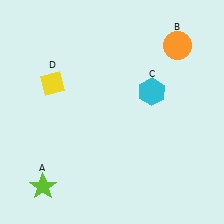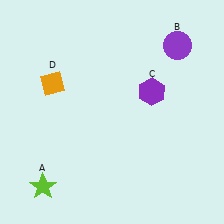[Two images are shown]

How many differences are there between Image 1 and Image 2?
There are 3 differences between the two images.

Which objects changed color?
B changed from orange to purple. C changed from cyan to purple. D changed from yellow to orange.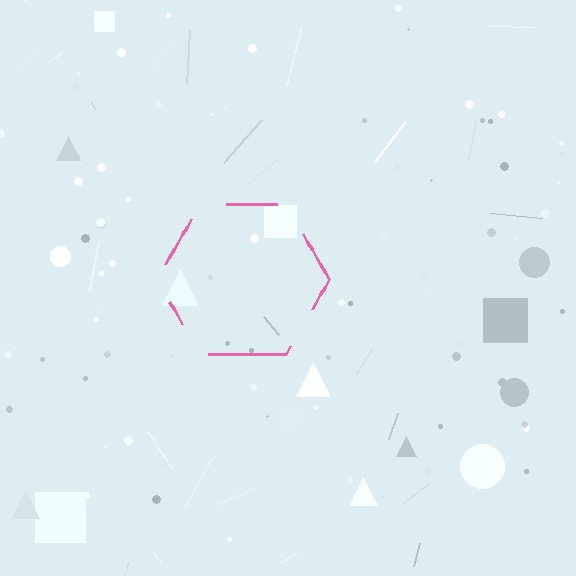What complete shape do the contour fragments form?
The contour fragments form a hexagon.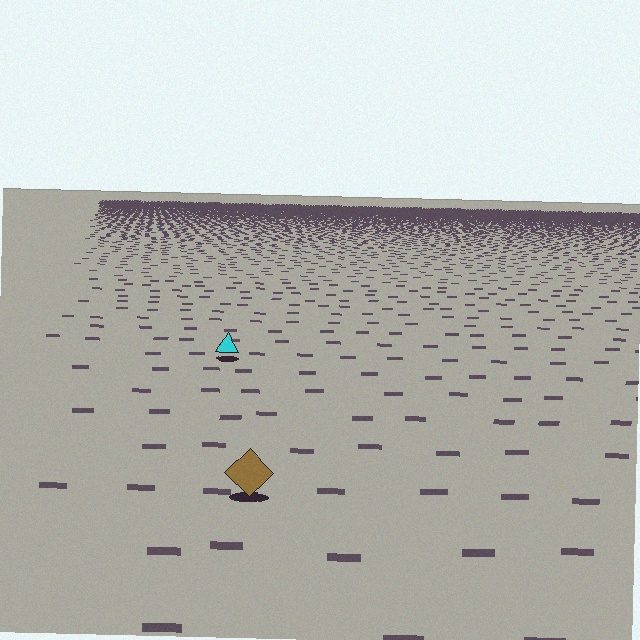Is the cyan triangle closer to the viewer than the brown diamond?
No. The brown diamond is closer — you can tell from the texture gradient: the ground texture is coarser near it.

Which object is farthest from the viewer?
The cyan triangle is farthest from the viewer. It appears smaller and the ground texture around it is denser.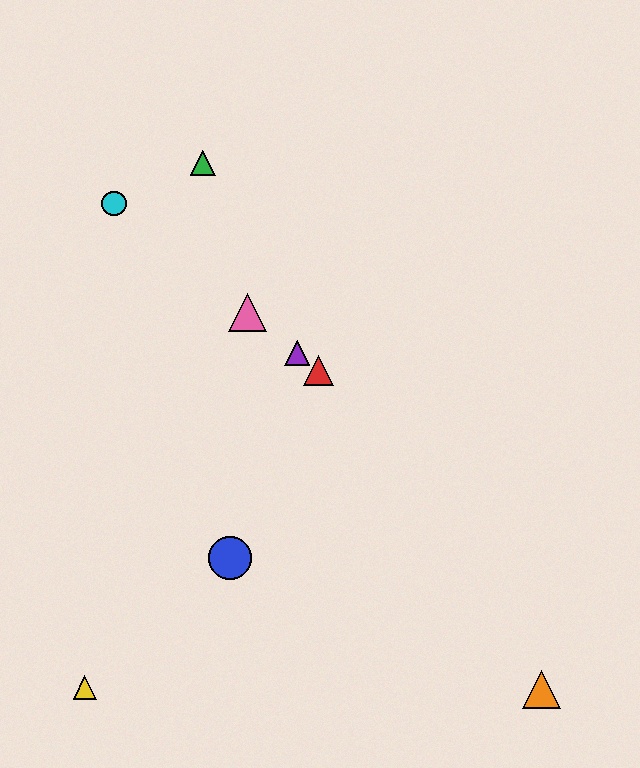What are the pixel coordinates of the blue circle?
The blue circle is at (230, 558).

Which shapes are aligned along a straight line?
The red triangle, the purple triangle, the cyan circle, the pink triangle are aligned along a straight line.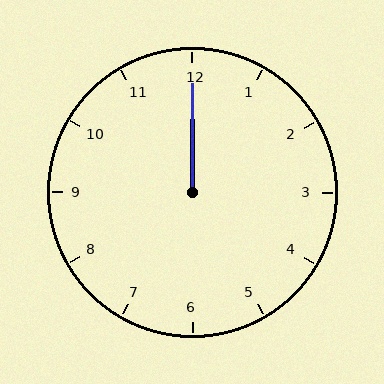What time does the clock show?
12:00.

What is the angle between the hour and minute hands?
Approximately 0 degrees.